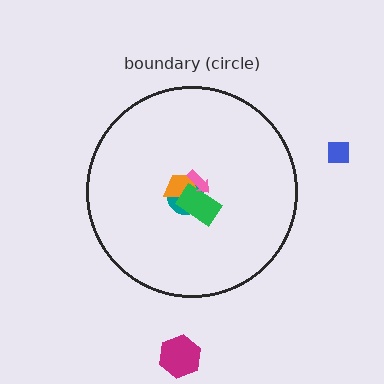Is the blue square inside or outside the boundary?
Outside.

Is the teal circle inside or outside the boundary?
Inside.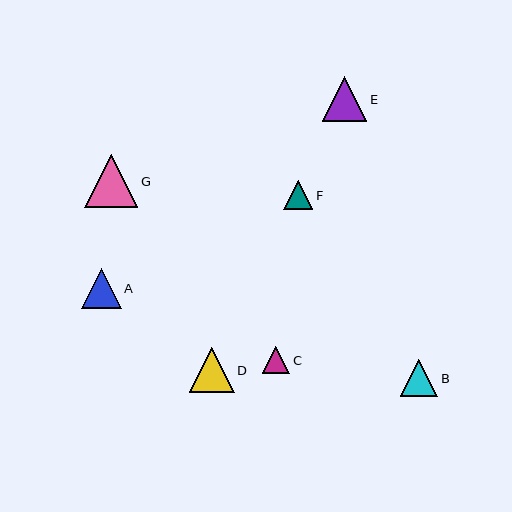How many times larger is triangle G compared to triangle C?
Triangle G is approximately 1.9 times the size of triangle C.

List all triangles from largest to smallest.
From largest to smallest: G, D, E, A, B, F, C.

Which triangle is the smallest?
Triangle C is the smallest with a size of approximately 27 pixels.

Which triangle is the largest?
Triangle G is the largest with a size of approximately 53 pixels.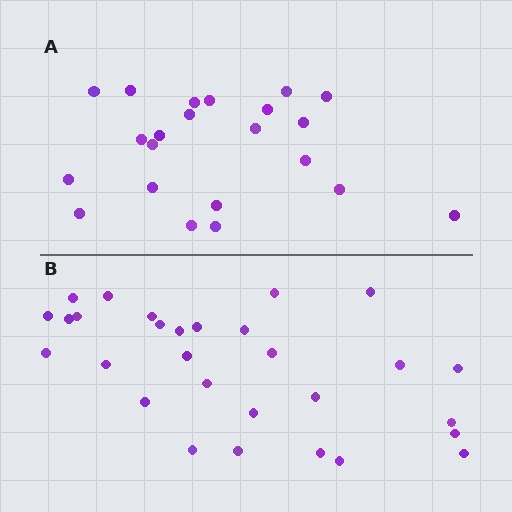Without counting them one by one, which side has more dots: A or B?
Region B (the bottom region) has more dots.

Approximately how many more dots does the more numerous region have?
Region B has roughly 8 or so more dots than region A.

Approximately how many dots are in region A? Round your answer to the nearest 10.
About 20 dots. (The exact count is 22, which rounds to 20.)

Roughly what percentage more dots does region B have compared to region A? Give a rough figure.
About 30% more.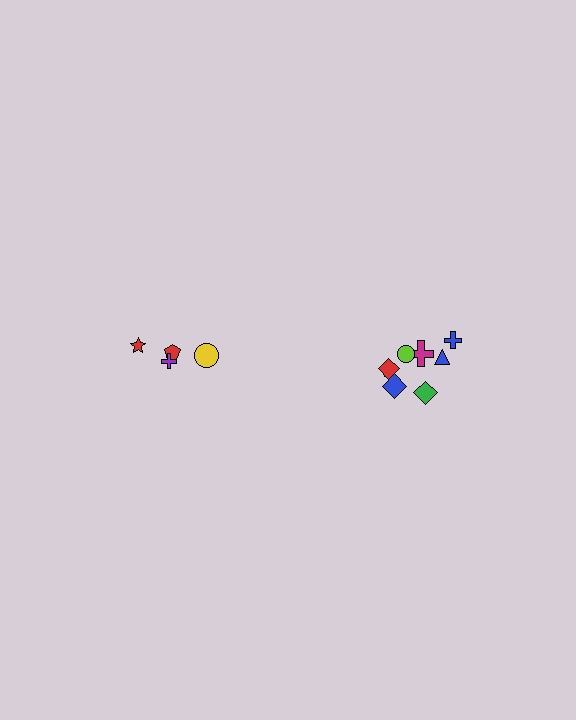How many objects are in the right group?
There are 8 objects.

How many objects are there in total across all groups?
There are 12 objects.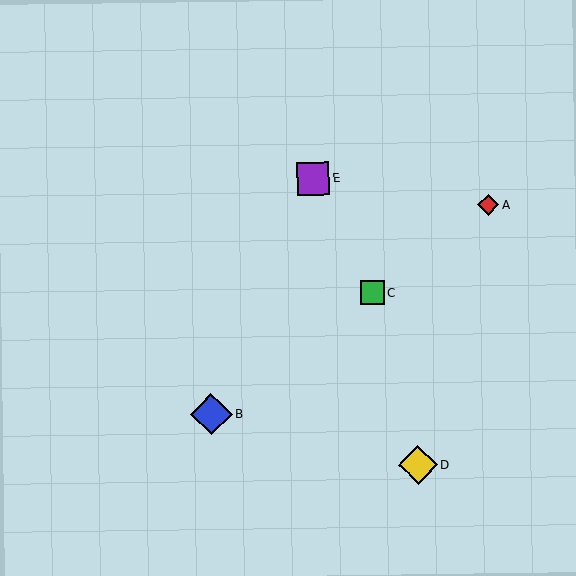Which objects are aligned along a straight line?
Objects A, B, C are aligned along a straight line.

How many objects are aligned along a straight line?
3 objects (A, B, C) are aligned along a straight line.